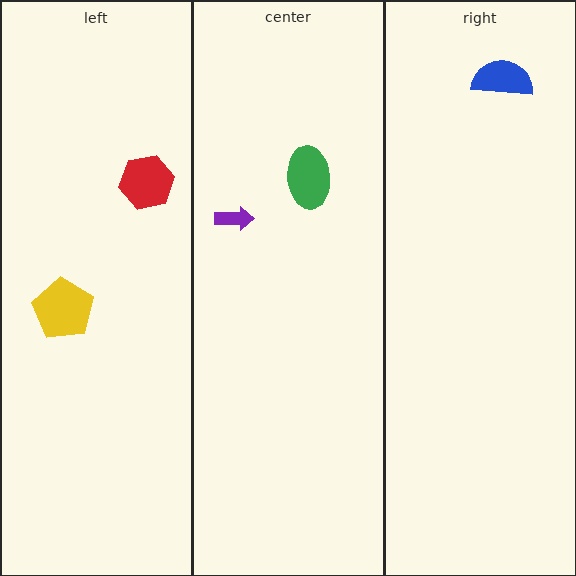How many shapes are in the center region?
2.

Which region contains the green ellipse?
The center region.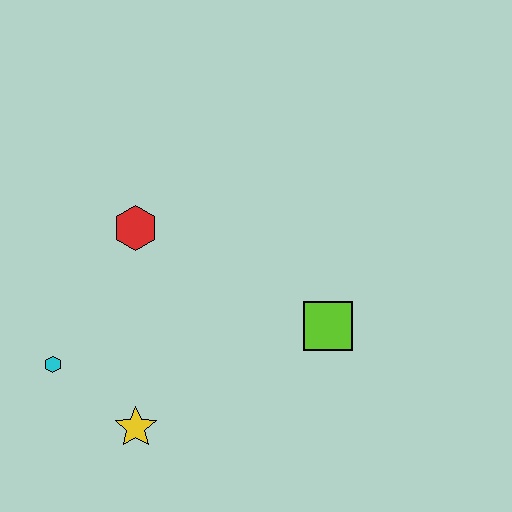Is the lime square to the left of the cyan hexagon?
No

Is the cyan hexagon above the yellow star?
Yes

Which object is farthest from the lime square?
The cyan hexagon is farthest from the lime square.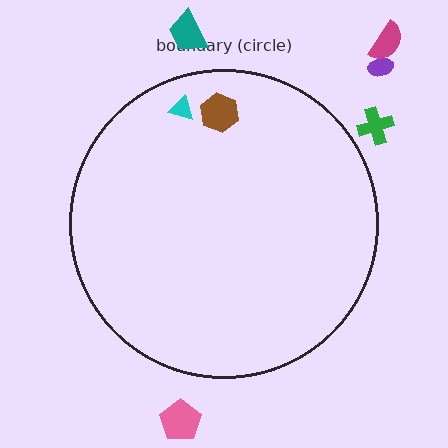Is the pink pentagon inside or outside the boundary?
Outside.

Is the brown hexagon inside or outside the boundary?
Inside.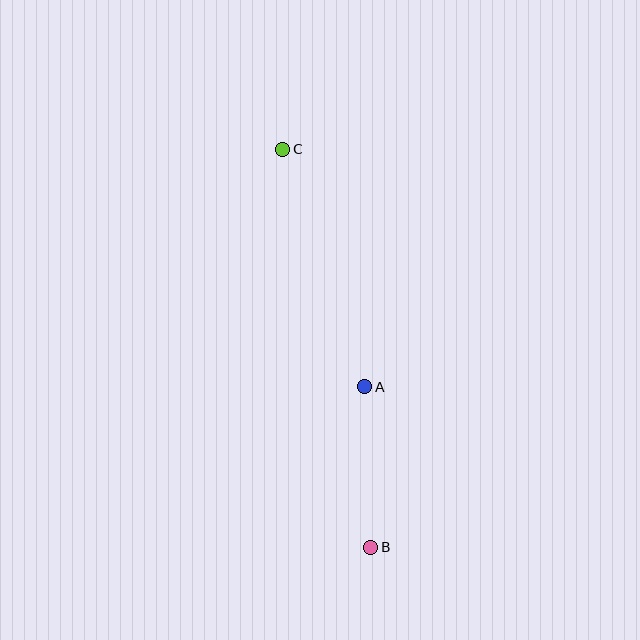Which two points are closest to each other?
Points A and B are closest to each other.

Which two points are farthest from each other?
Points B and C are farthest from each other.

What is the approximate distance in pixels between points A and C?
The distance between A and C is approximately 251 pixels.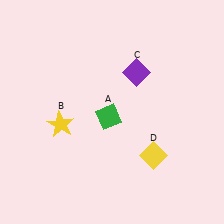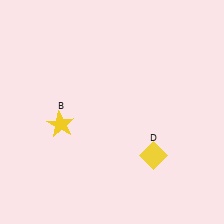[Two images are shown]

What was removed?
The green diamond (A), the purple diamond (C) were removed in Image 2.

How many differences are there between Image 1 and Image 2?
There are 2 differences between the two images.